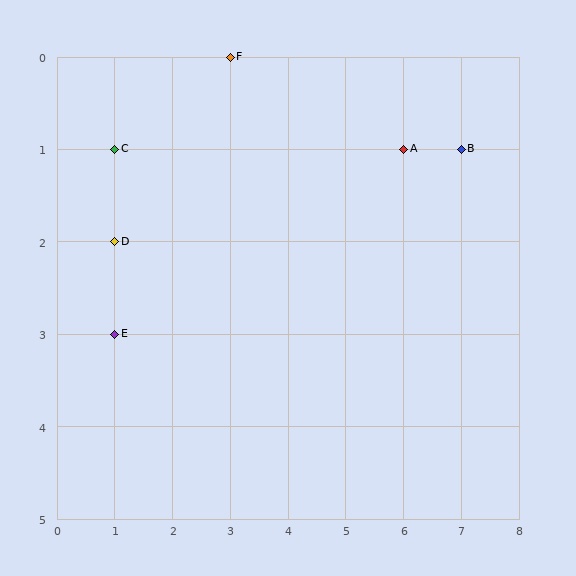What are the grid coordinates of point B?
Point B is at grid coordinates (7, 1).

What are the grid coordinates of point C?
Point C is at grid coordinates (1, 1).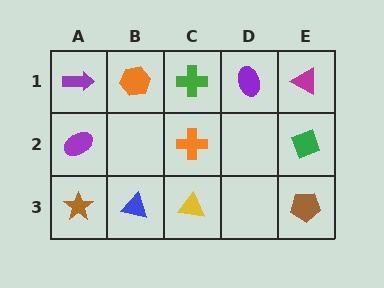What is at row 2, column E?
A green diamond.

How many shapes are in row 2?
3 shapes.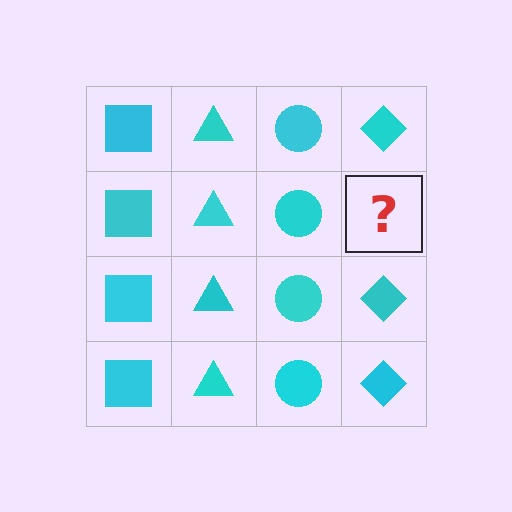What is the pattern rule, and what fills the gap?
The rule is that each column has a consistent shape. The gap should be filled with a cyan diamond.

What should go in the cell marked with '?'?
The missing cell should contain a cyan diamond.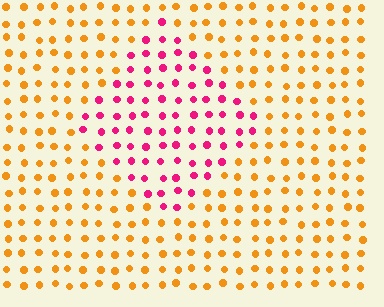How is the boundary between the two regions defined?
The boundary is defined purely by a slight shift in hue (about 64 degrees). Spacing, size, and orientation are identical on both sides.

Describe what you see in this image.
The image is filled with small orange elements in a uniform arrangement. A diamond-shaped region is visible where the elements are tinted to a slightly different hue, forming a subtle color boundary.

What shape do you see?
I see a diamond.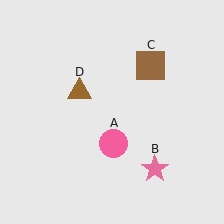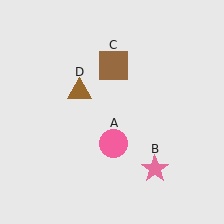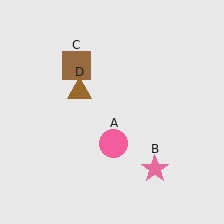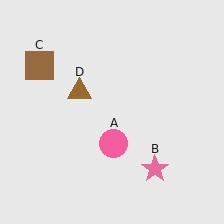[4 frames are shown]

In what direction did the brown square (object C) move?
The brown square (object C) moved left.